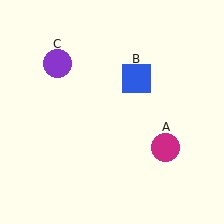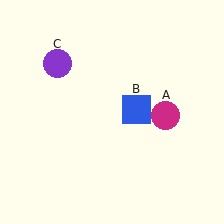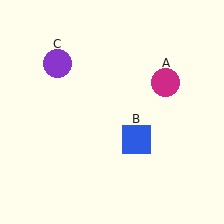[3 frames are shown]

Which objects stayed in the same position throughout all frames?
Purple circle (object C) remained stationary.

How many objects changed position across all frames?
2 objects changed position: magenta circle (object A), blue square (object B).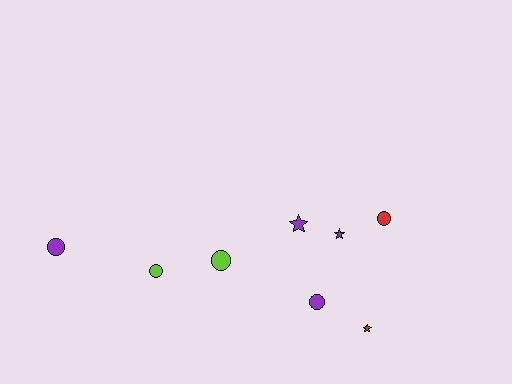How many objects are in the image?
There are 8 objects.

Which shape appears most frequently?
Circle, with 5 objects.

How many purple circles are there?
There are 2 purple circles.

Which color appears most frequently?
Purple, with 4 objects.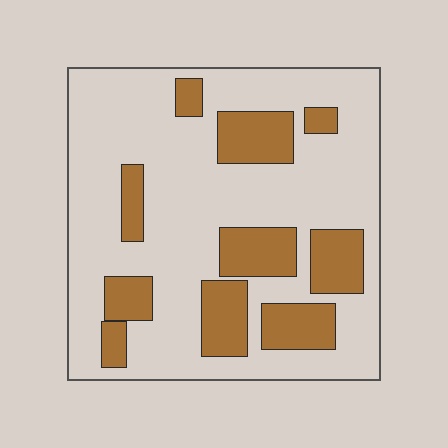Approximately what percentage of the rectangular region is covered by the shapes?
Approximately 25%.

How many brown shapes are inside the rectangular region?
10.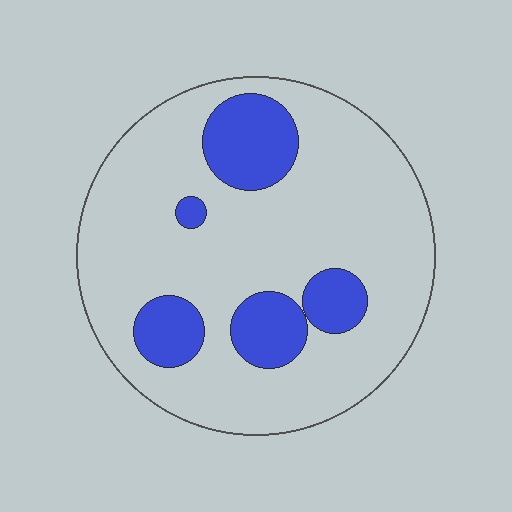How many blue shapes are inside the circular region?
5.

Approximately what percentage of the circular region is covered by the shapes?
Approximately 20%.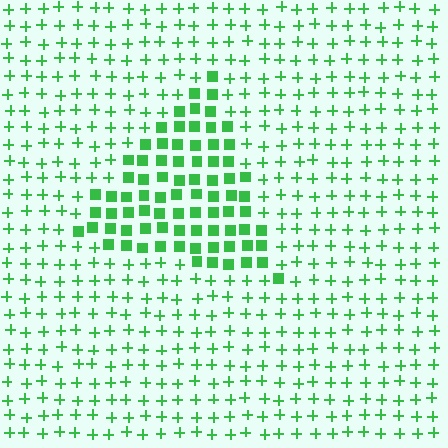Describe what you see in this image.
The image is filled with small green elements arranged in a uniform grid. A triangle-shaped region contains squares, while the surrounding area contains plus signs. The boundary is defined purely by the change in element shape.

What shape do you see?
I see a triangle.